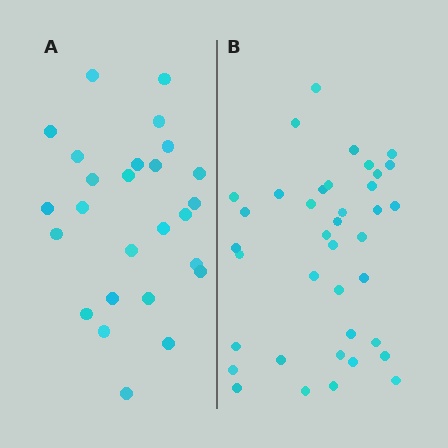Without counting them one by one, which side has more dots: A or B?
Region B (the right region) has more dots.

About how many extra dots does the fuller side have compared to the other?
Region B has roughly 12 or so more dots than region A.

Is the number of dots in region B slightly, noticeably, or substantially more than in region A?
Region B has substantially more. The ratio is roughly 1.5 to 1.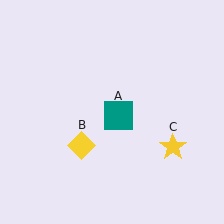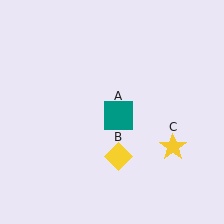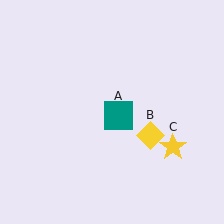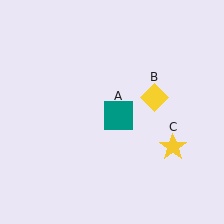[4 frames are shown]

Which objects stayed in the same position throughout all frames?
Teal square (object A) and yellow star (object C) remained stationary.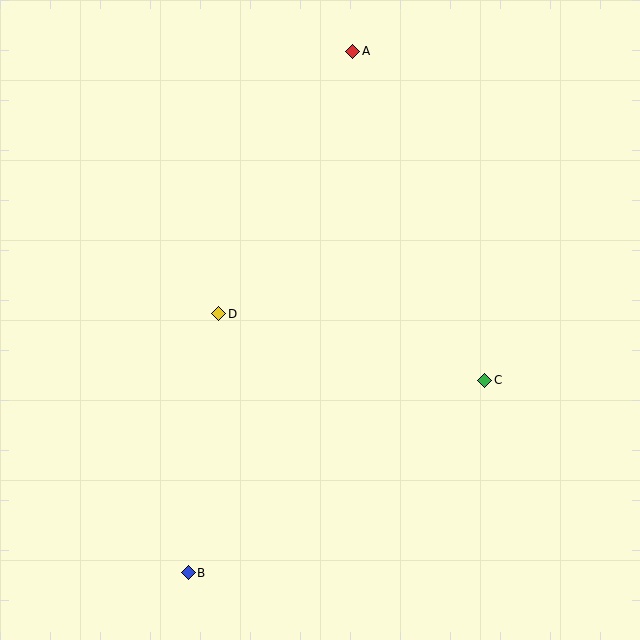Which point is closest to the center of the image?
Point D at (219, 314) is closest to the center.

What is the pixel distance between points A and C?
The distance between A and C is 354 pixels.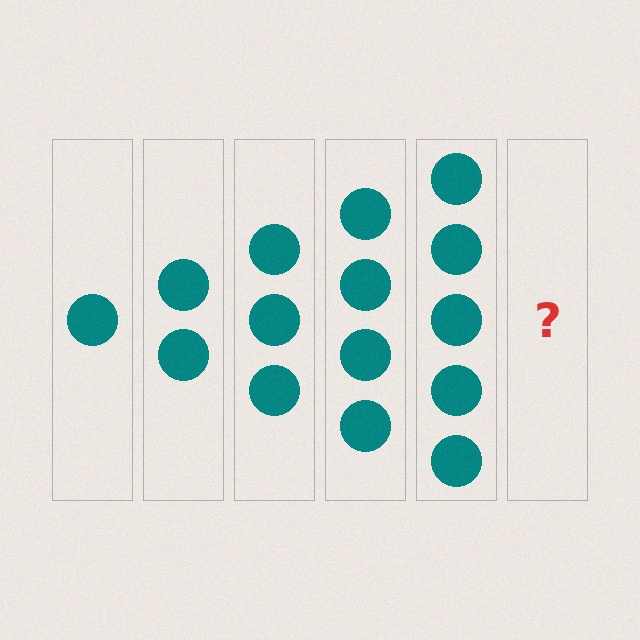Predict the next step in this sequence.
The next step is 6 circles.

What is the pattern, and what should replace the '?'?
The pattern is that each step adds one more circle. The '?' should be 6 circles.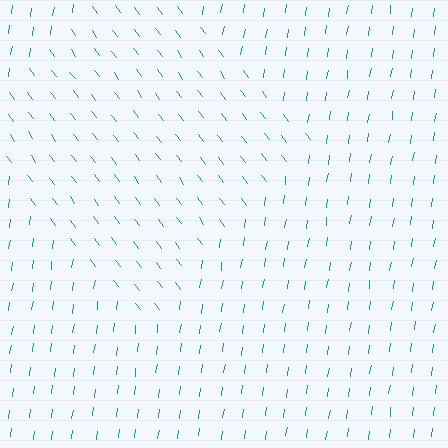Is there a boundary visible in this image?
Yes, there is a texture boundary formed by a change in line orientation.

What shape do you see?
I see a diamond.